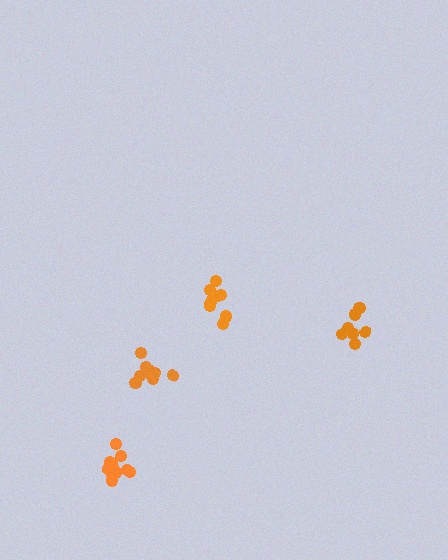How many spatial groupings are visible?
There are 4 spatial groupings.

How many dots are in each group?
Group 1: 10 dots, Group 2: 9 dots, Group 3: 8 dots, Group 4: 12 dots (39 total).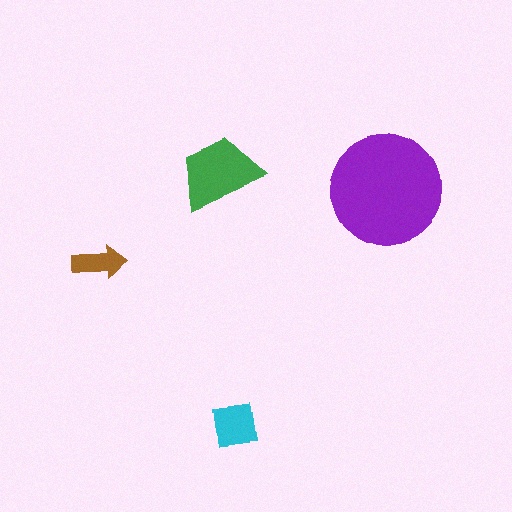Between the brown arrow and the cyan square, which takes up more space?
The cyan square.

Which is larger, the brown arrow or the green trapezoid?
The green trapezoid.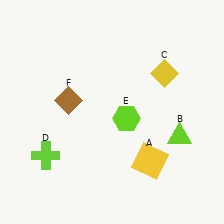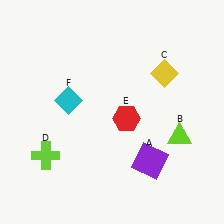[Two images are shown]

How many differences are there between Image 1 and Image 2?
There are 3 differences between the two images.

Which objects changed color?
A changed from yellow to purple. E changed from lime to red. F changed from brown to cyan.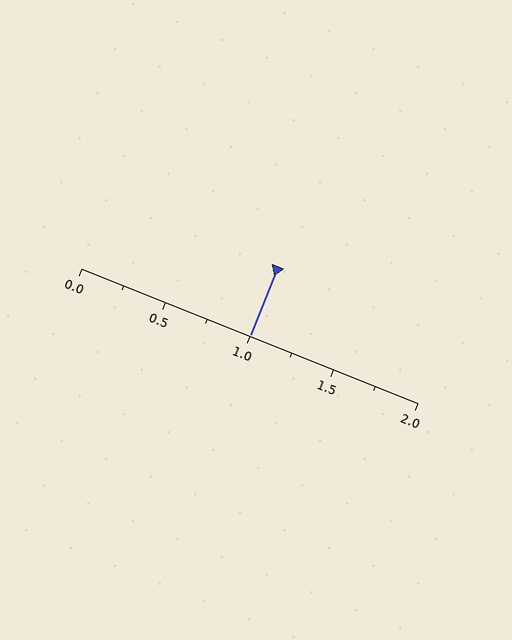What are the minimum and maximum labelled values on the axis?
The axis runs from 0.0 to 2.0.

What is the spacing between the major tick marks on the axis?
The major ticks are spaced 0.5 apart.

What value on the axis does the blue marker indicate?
The marker indicates approximately 1.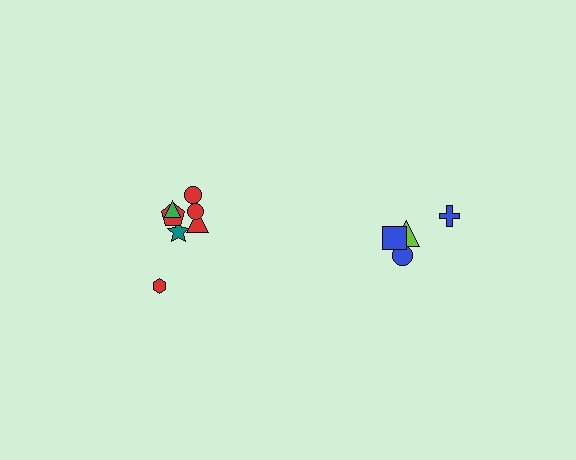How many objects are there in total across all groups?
There are 12 objects.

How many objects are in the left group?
There are 8 objects.